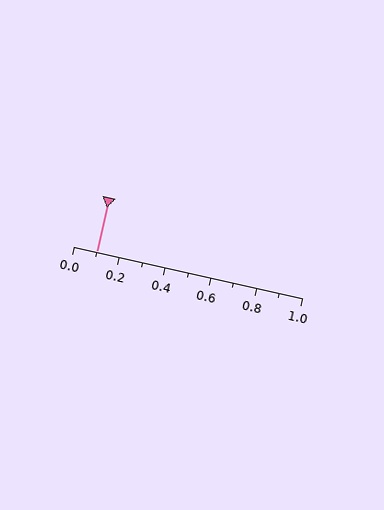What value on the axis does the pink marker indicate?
The marker indicates approximately 0.1.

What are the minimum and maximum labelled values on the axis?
The axis runs from 0.0 to 1.0.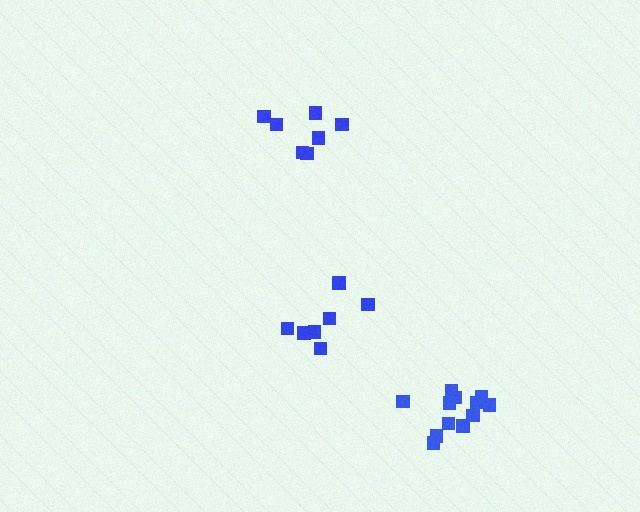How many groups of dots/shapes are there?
There are 3 groups.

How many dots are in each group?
Group 1: 12 dots, Group 2: 7 dots, Group 3: 7 dots (26 total).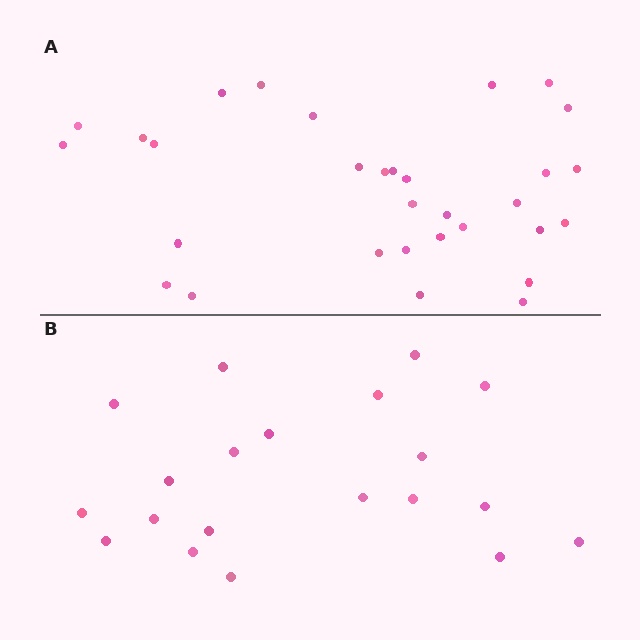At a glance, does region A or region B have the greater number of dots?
Region A (the top region) has more dots.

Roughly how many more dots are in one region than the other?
Region A has roughly 12 or so more dots than region B.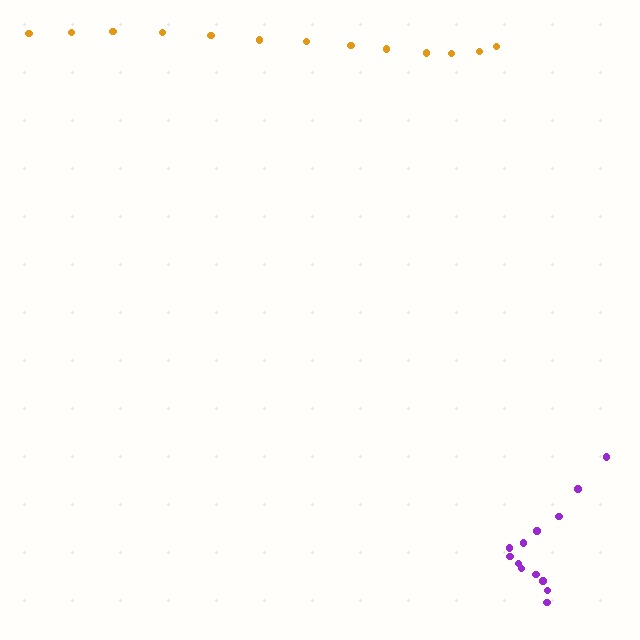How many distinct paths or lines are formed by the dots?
There are 2 distinct paths.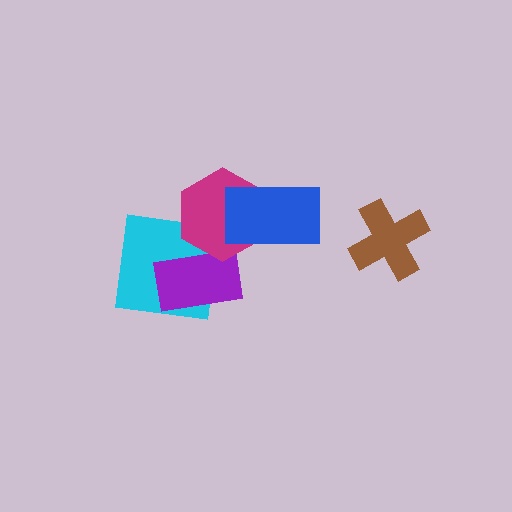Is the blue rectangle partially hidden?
No, no other shape covers it.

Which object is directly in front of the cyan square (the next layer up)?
The purple rectangle is directly in front of the cyan square.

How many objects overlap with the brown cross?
0 objects overlap with the brown cross.